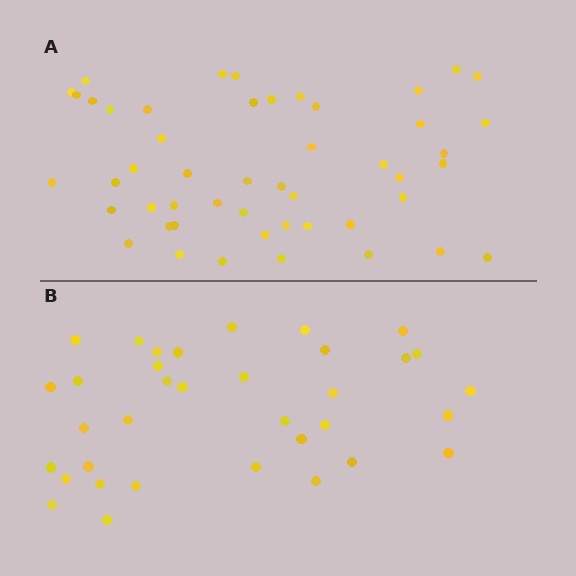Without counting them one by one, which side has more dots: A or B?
Region A (the top region) has more dots.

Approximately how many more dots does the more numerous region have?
Region A has approximately 15 more dots than region B.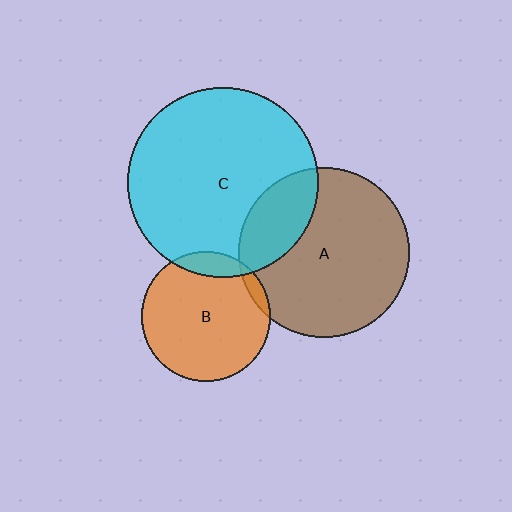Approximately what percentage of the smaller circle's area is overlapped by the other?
Approximately 25%.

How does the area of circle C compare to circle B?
Approximately 2.2 times.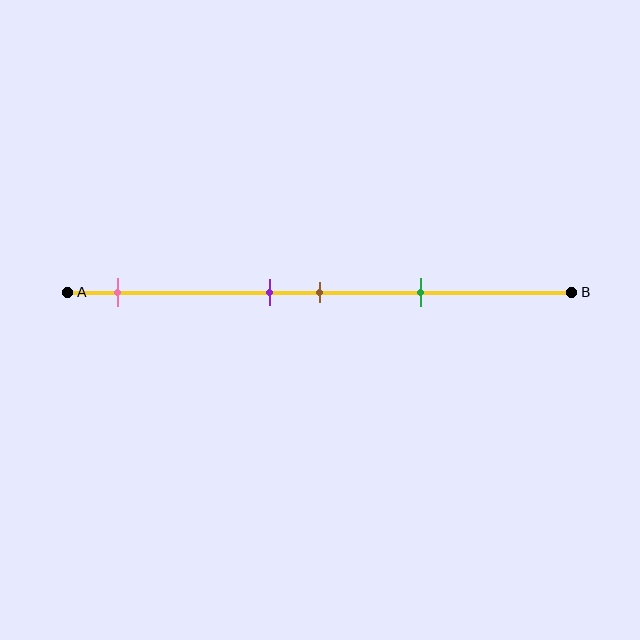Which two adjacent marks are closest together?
The purple and brown marks are the closest adjacent pair.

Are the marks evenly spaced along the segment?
No, the marks are not evenly spaced.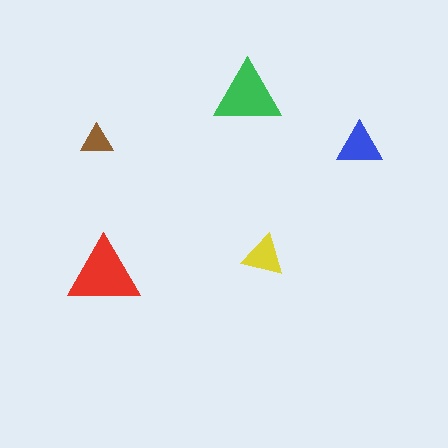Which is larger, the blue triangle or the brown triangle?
The blue one.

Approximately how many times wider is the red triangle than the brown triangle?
About 2 times wider.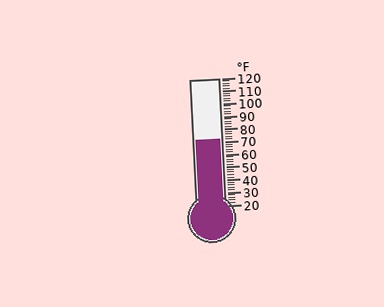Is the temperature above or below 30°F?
The temperature is above 30°F.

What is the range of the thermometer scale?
The thermometer scale ranges from 20°F to 120°F.